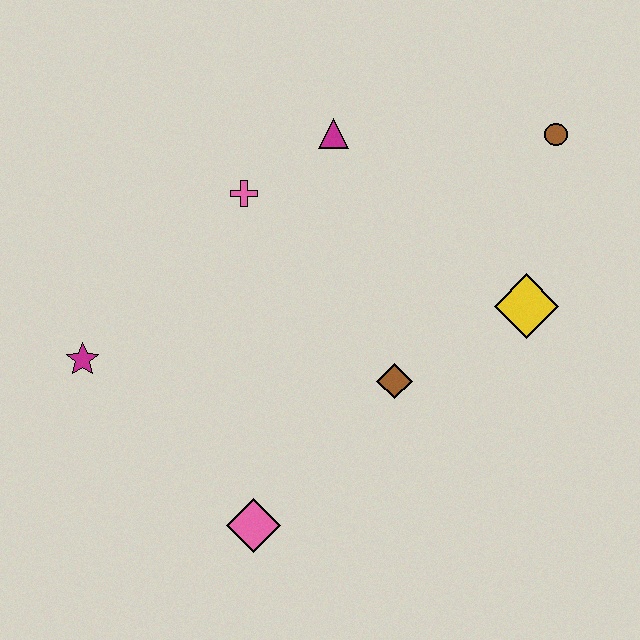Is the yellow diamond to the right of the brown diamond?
Yes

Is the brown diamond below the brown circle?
Yes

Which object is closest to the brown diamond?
The yellow diamond is closest to the brown diamond.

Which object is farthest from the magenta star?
The brown circle is farthest from the magenta star.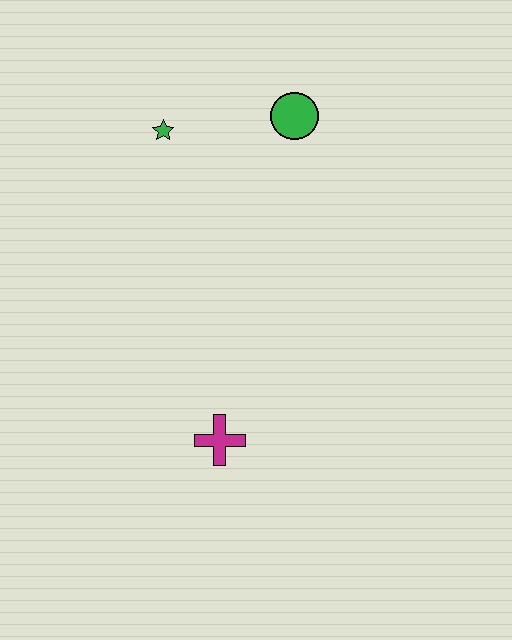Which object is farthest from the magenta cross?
The green circle is farthest from the magenta cross.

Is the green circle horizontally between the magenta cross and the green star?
No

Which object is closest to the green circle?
The green star is closest to the green circle.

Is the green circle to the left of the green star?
No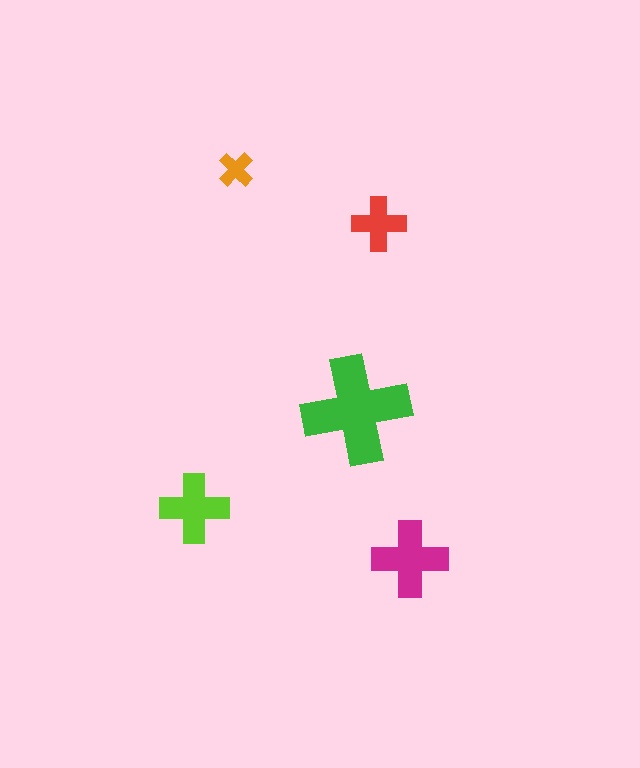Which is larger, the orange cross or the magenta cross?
The magenta one.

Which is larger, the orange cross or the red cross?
The red one.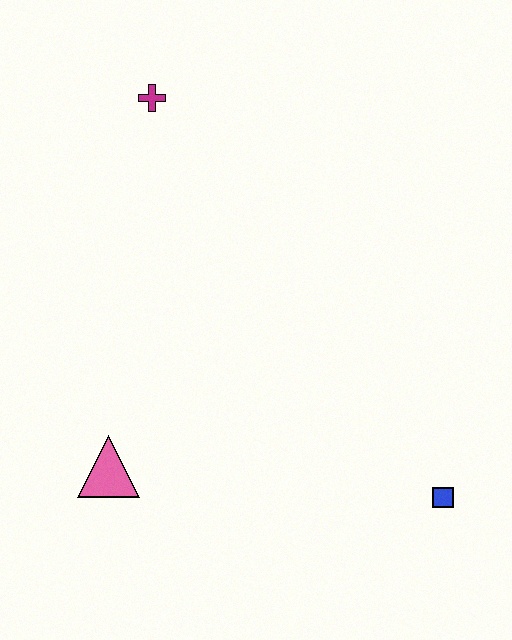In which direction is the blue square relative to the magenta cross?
The blue square is below the magenta cross.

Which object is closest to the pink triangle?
The blue square is closest to the pink triangle.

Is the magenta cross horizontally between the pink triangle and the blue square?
Yes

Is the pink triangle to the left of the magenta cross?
Yes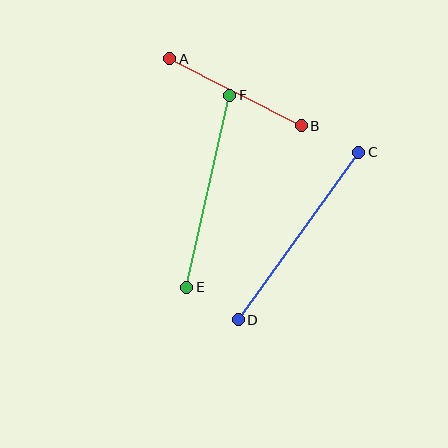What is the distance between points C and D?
The distance is approximately 206 pixels.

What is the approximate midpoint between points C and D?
The midpoint is at approximately (298, 236) pixels.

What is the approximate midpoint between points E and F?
The midpoint is at approximately (208, 191) pixels.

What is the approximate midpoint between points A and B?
The midpoint is at approximately (235, 92) pixels.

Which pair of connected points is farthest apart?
Points C and D are farthest apart.